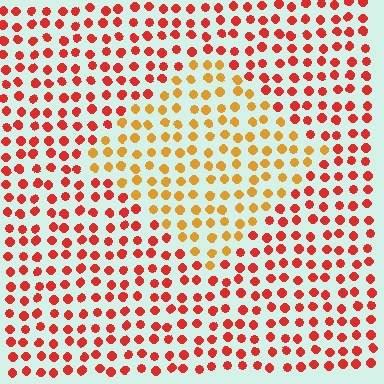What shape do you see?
I see a diamond.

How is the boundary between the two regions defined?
The boundary is defined purely by a slight shift in hue (about 38 degrees). Spacing, size, and orientation are identical on both sides.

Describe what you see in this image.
The image is filled with small red elements in a uniform arrangement. A diamond-shaped region is visible where the elements are tinted to a slightly different hue, forming a subtle color boundary.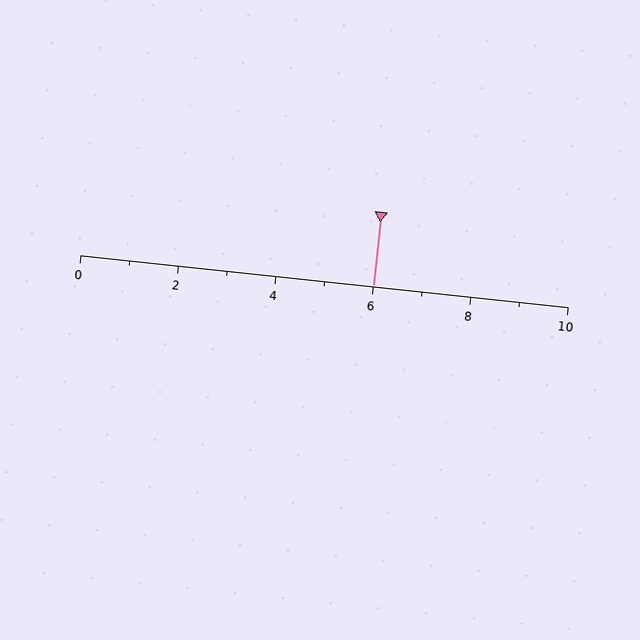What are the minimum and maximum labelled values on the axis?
The axis runs from 0 to 10.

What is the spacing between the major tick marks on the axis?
The major ticks are spaced 2 apart.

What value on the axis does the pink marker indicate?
The marker indicates approximately 6.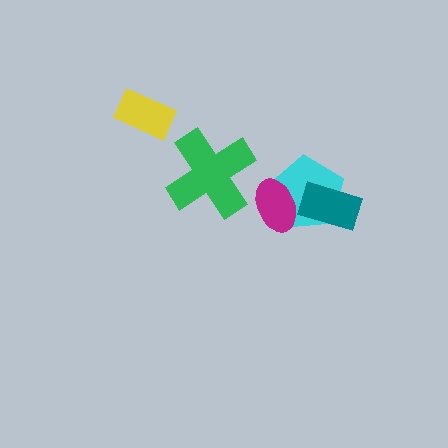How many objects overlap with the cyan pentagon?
2 objects overlap with the cyan pentagon.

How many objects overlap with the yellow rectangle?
0 objects overlap with the yellow rectangle.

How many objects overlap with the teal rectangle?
1 object overlaps with the teal rectangle.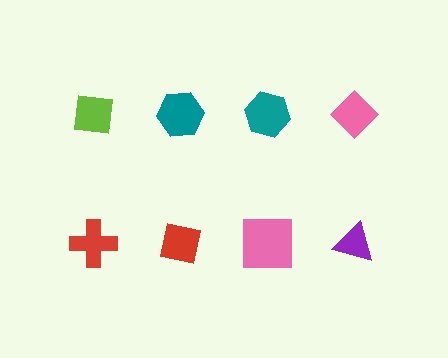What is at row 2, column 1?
A red cross.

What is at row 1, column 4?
A pink diamond.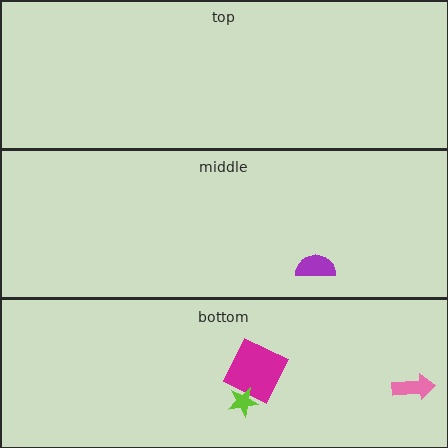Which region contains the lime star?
The bottom region.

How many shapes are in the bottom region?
3.